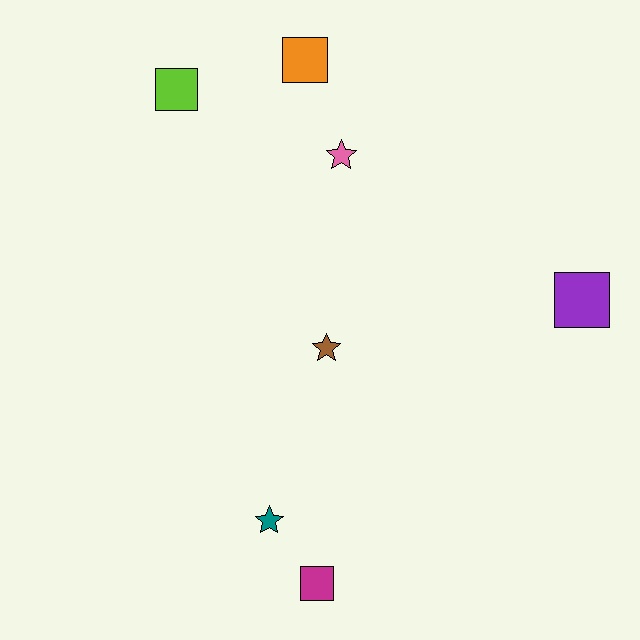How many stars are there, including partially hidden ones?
There are 3 stars.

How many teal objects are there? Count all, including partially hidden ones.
There is 1 teal object.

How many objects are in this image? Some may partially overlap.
There are 7 objects.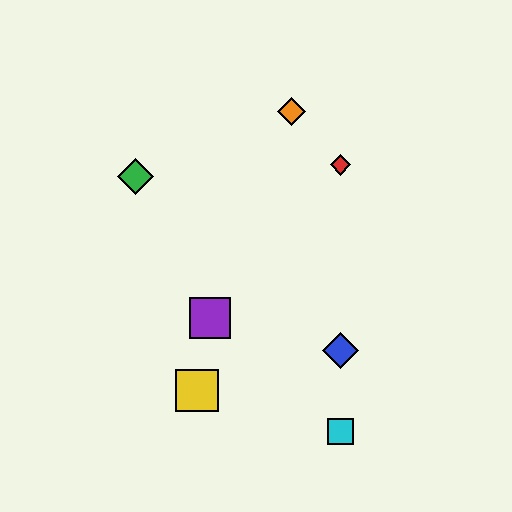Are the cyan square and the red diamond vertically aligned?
Yes, both are at x≈341.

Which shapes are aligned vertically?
The red diamond, the blue diamond, the cyan square are aligned vertically.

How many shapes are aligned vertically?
3 shapes (the red diamond, the blue diamond, the cyan square) are aligned vertically.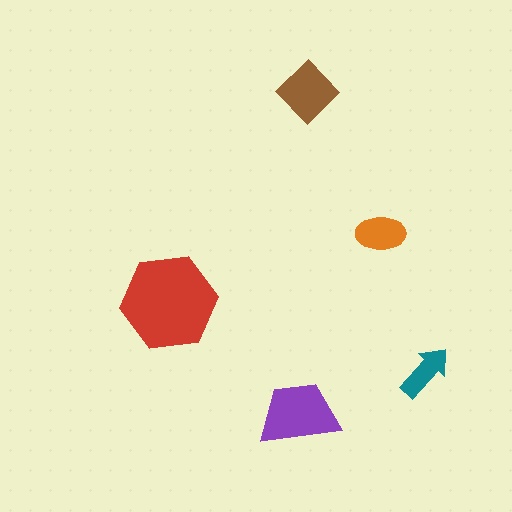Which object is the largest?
The red hexagon.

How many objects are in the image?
There are 5 objects in the image.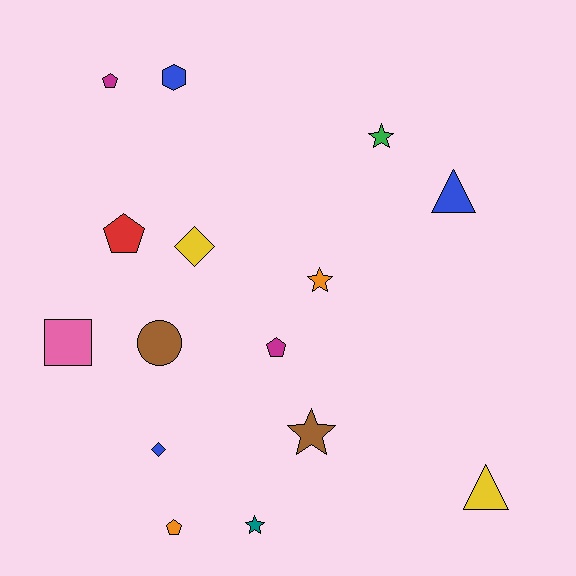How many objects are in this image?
There are 15 objects.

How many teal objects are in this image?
There is 1 teal object.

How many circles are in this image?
There is 1 circle.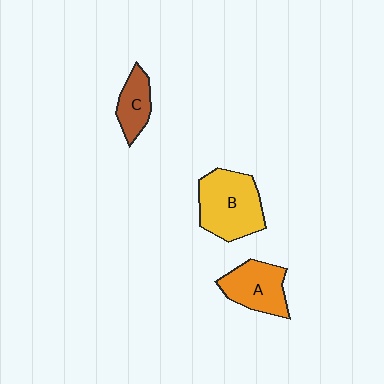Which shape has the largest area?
Shape B (yellow).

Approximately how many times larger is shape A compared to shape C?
Approximately 1.5 times.